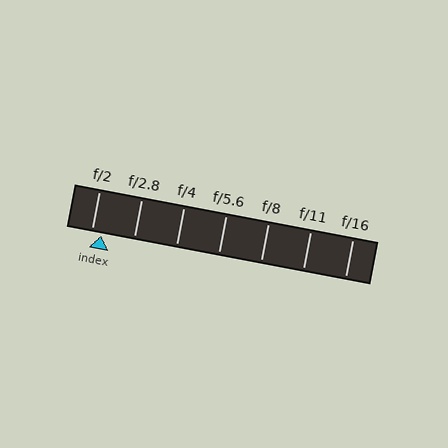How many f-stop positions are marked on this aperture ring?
There are 7 f-stop positions marked.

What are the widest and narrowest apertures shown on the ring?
The widest aperture shown is f/2 and the narrowest is f/16.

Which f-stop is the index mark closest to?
The index mark is closest to f/2.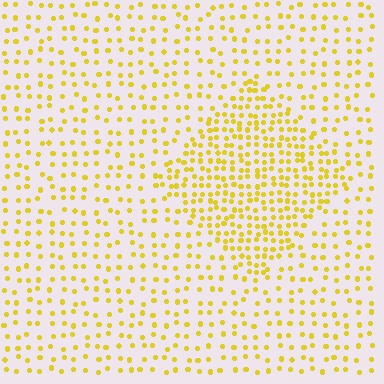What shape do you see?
I see a diamond.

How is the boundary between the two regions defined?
The boundary is defined by a change in element density (approximately 2.1x ratio). All elements are the same color, size, and shape.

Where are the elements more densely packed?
The elements are more densely packed inside the diamond boundary.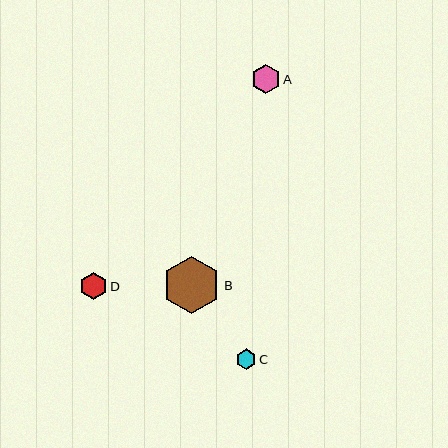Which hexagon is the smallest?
Hexagon C is the smallest with a size of approximately 21 pixels.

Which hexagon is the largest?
Hexagon B is the largest with a size of approximately 58 pixels.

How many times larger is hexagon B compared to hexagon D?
Hexagon B is approximately 2.1 times the size of hexagon D.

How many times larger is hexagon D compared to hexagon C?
Hexagon D is approximately 1.3 times the size of hexagon C.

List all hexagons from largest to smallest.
From largest to smallest: B, A, D, C.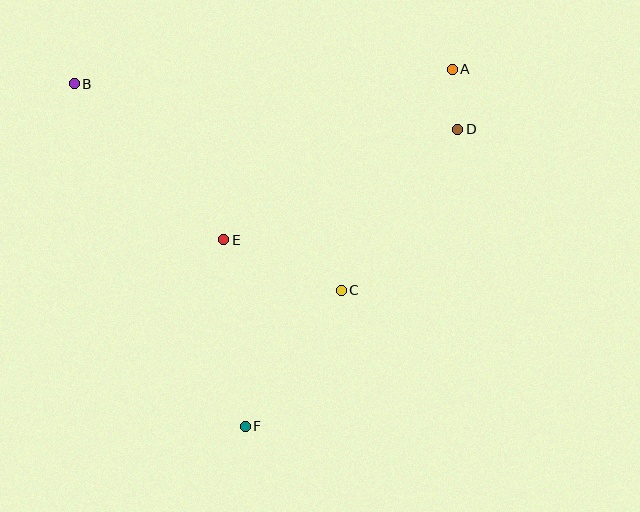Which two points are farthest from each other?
Points A and F are farthest from each other.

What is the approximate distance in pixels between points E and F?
The distance between E and F is approximately 188 pixels.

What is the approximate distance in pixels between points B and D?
The distance between B and D is approximately 386 pixels.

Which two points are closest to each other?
Points A and D are closest to each other.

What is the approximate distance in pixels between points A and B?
The distance between A and B is approximately 378 pixels.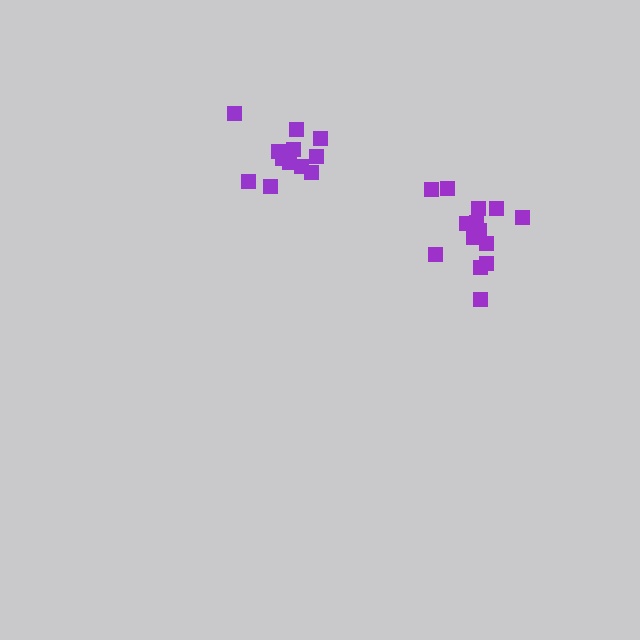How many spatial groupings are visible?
There are 2 spatial groupings.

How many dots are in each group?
Group 1: 14 dots, Group 2: 12 dots (26 total).